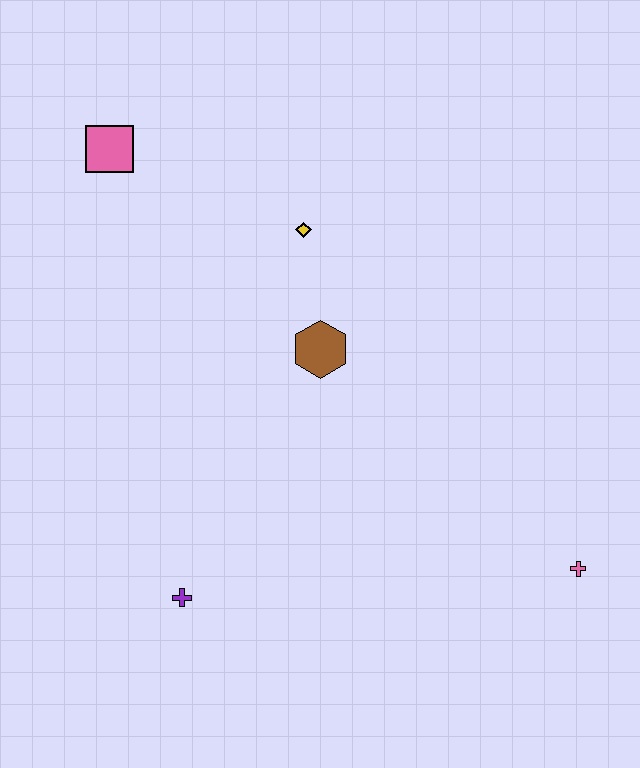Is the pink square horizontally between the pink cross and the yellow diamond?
No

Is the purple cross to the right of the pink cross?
No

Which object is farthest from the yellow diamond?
The pink cross is farthest from the yellow diamond.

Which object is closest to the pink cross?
The brown hexagon is closest to the pink cross.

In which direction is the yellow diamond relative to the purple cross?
The yellow diamond is above the purple cross.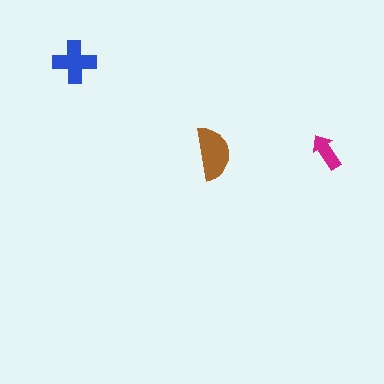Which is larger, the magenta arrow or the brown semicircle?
The brown semicircle.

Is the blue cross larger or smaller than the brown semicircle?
Smaller.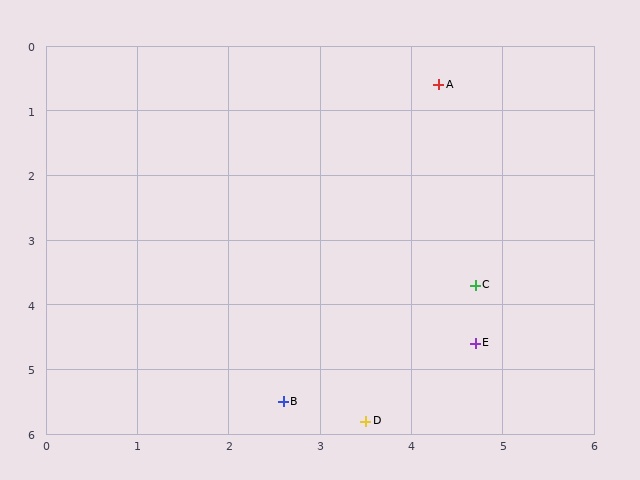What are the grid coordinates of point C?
Point C is at approximately (4.7, 3.7).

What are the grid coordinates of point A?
Point A is at approximately (4.3, 0.6).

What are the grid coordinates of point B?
Point B is at approximately (2.6, 5.5).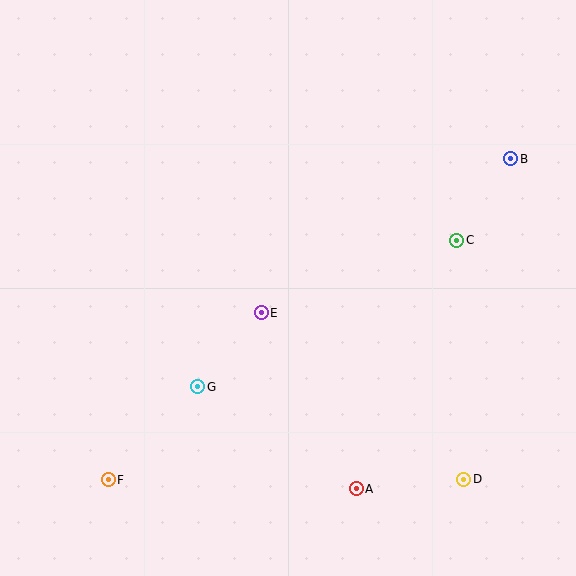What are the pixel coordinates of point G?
Point G is at (198, 387).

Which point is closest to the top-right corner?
Point B is closest to the top-right corner.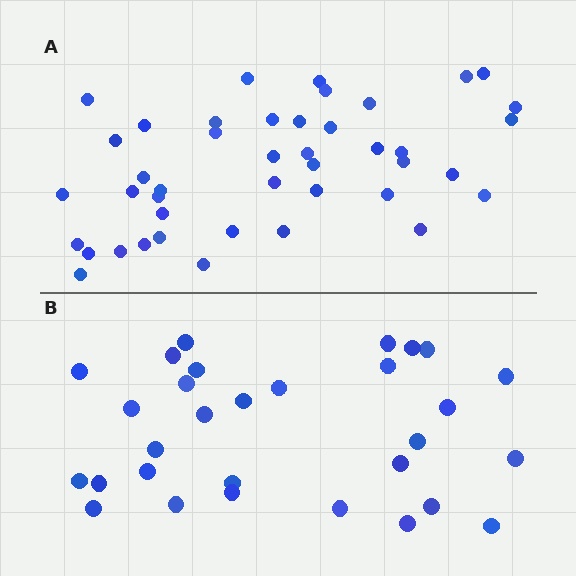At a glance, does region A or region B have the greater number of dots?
Region A (the top region) has more dots.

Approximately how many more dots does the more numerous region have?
Region A has approximately 15 more dots than region B.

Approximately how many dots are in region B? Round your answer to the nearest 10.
About 30 dots.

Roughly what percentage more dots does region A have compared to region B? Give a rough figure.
About 45% more.